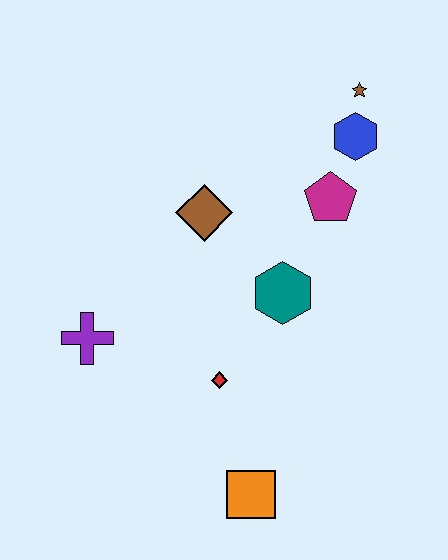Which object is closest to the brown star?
The blue hexagon is closest to the brown star.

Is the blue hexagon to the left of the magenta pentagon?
No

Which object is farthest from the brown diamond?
The orange square is farthest from the brown diamond.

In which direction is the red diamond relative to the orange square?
The red diamond is above the orange square.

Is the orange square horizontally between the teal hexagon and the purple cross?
Yes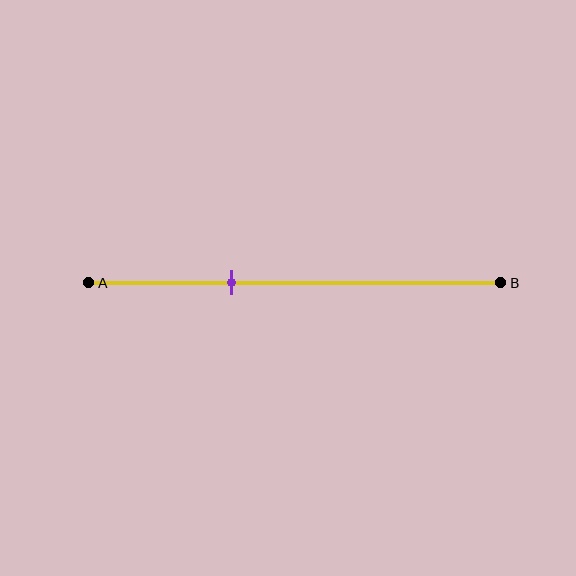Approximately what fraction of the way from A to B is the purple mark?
The purple mark is approximately 35% of the way from A to B.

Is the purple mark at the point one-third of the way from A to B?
Yes, the mark is approximately at the one-third point.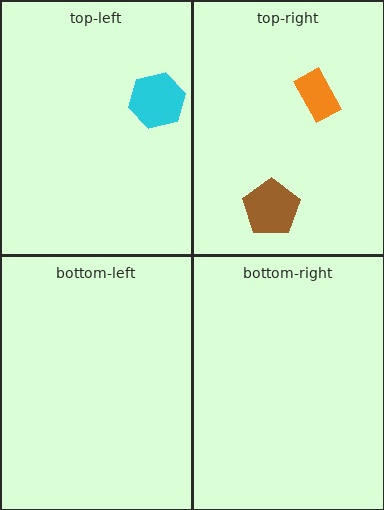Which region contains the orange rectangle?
The top-right region.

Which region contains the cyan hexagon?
The top-left region.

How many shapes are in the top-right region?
2.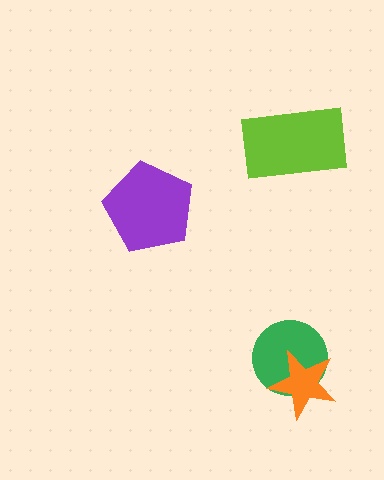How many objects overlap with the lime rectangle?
0 objects overlap with the lime rectangle.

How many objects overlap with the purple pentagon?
0 objects overlap with the purple pentagon.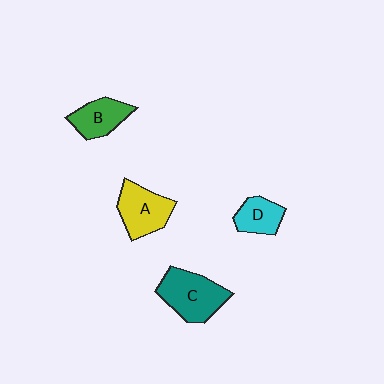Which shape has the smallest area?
Shape D (cyan).